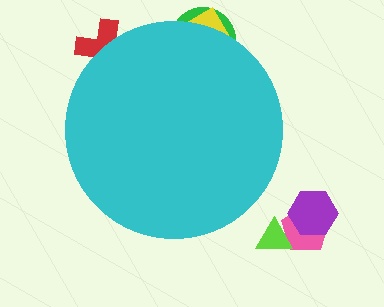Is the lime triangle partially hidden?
No, the lime triangle is fully visible.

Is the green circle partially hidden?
Yes, the green circle is partially hidden behind the cyan circle.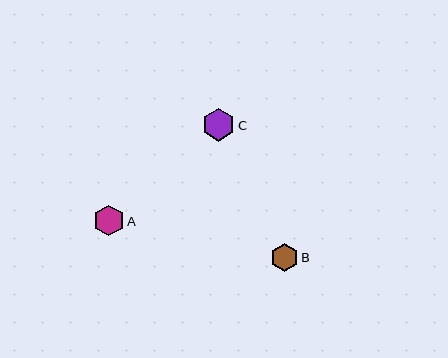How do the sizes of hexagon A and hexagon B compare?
Hexagon A and hexagon B are approximately the same size.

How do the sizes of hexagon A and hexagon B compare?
Hexagon A and hexagon B are approximately the same size.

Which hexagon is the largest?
Hexagon C is the largest with a size of approximately 32 pixels.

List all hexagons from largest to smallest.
From largest to smallest: C, A, B.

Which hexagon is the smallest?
Hexagon B is the smallest with a size of approximately 28 pixels.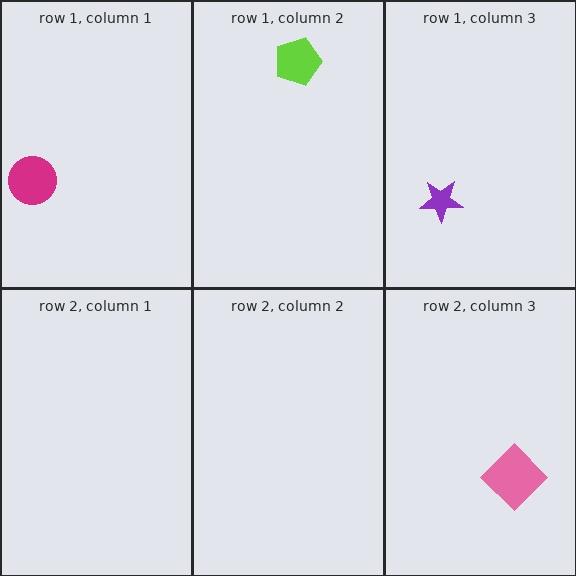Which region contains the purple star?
The row 1, column 3 region.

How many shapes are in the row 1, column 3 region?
1.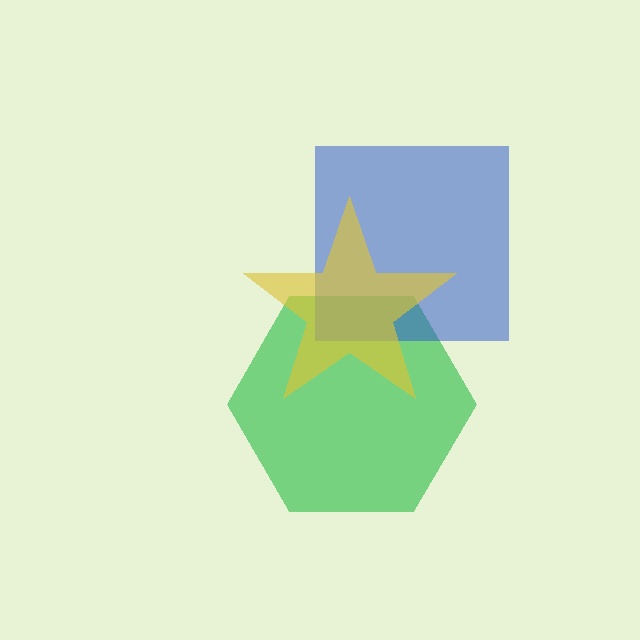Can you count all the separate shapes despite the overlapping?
Yes, there are 3 separate shapes.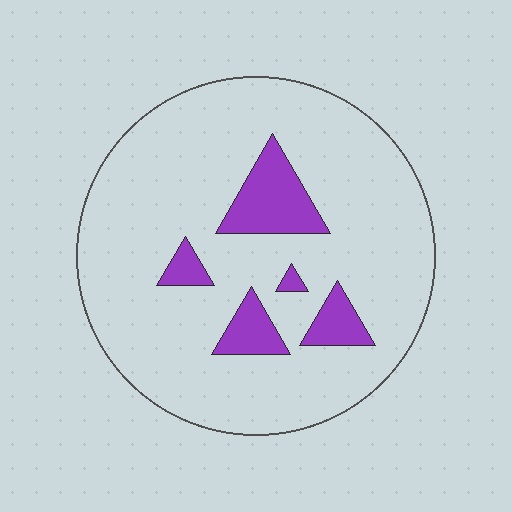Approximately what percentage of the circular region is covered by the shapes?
Approximately 15%.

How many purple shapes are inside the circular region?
5.